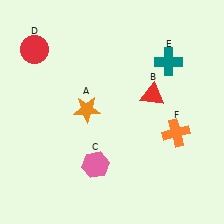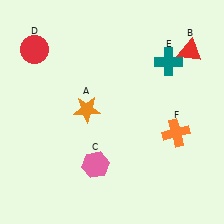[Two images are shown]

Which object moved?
The red triangle (B) moved up.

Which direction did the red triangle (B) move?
The red triangle (B) moved up.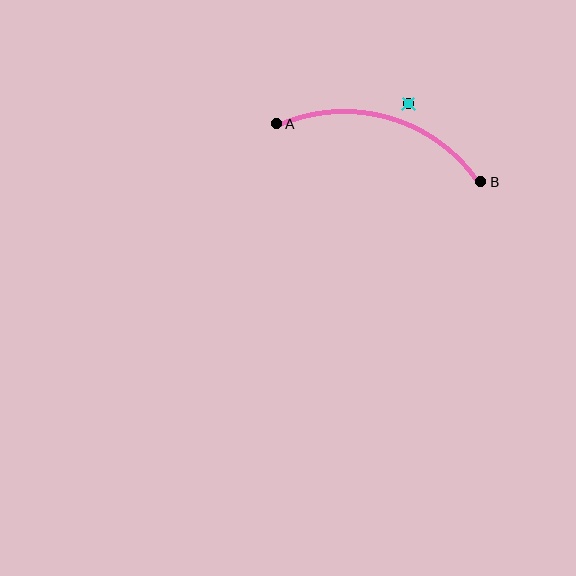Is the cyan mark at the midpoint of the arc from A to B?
No — the cyan mark does not lie on the arc at all. It sits slightly outside the curve.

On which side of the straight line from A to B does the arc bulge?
The arc bulges above the straight line connecting A and B.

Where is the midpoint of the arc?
The arc midpoint is the point on the curve farthest from the straight line joining A and B. It sits above that line.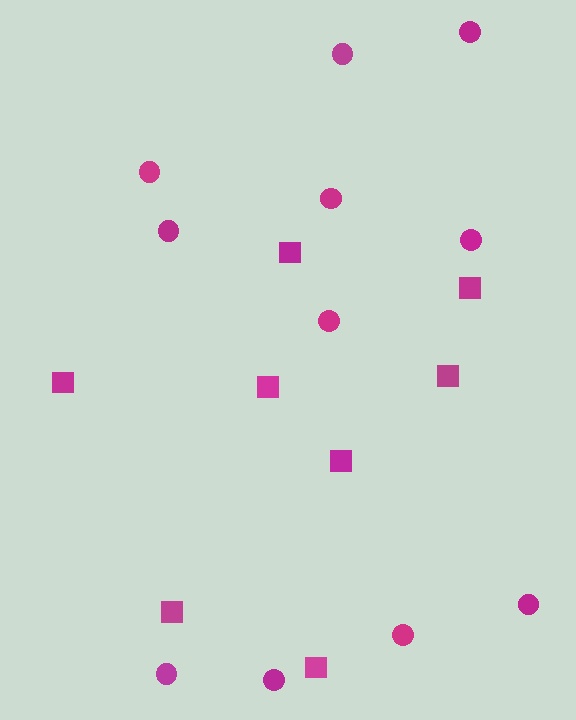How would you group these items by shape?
There are 2 groups: one group of circles (11) and one group of squares (8).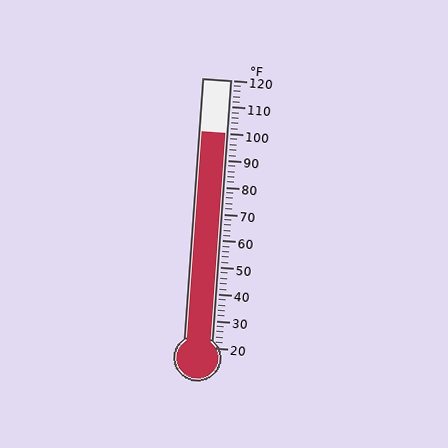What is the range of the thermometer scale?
The thermometer scale ranges from 20°F to 120°F.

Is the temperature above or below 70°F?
The temperature is above 70°F.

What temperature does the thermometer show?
The thermometer shows approximately 100°F.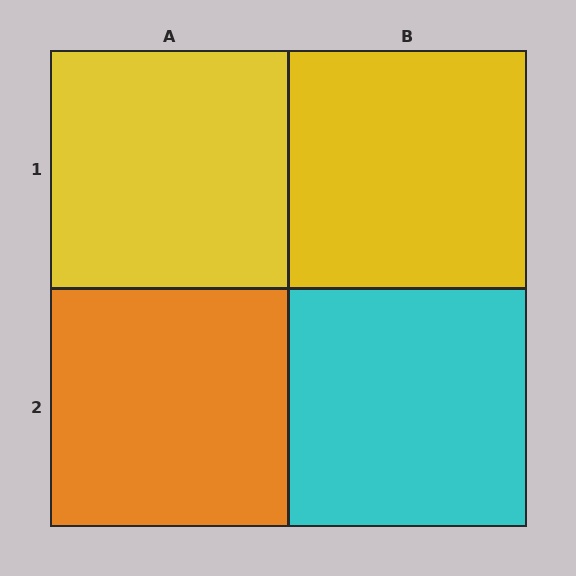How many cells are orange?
1 cell is orange.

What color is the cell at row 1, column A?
Yellow.